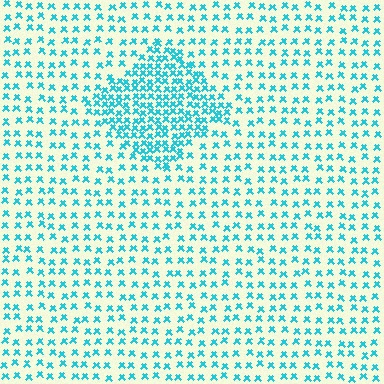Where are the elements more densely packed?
The elements are more densely packed inside the diamond boundary.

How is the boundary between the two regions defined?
The boundary is defined by a change in element density (approximately 2.3x ratio). All elements are the same color, size, and shape.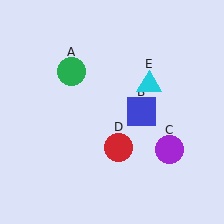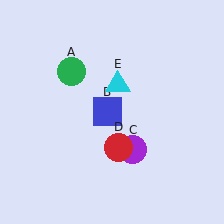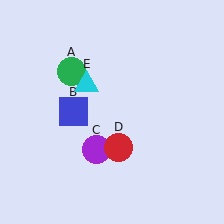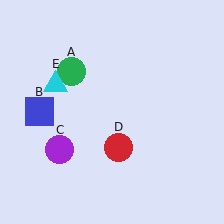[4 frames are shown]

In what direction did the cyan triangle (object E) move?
The cyan triangle (object E) moved left.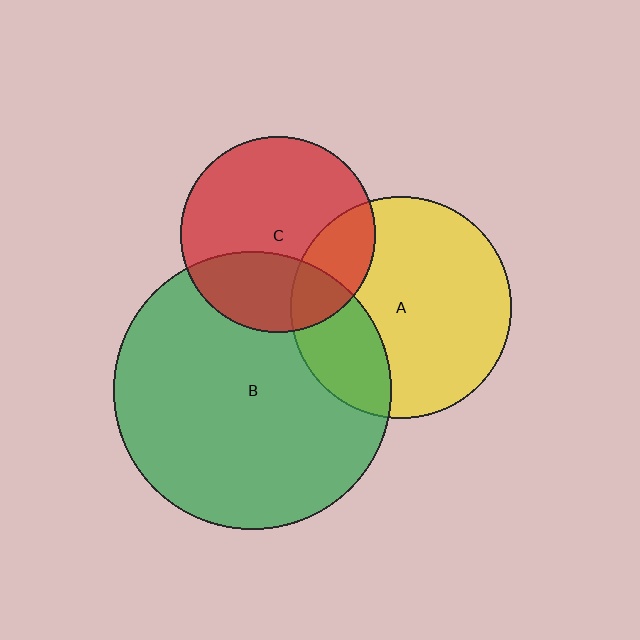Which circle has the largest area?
Circle B (green).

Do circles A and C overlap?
Yes.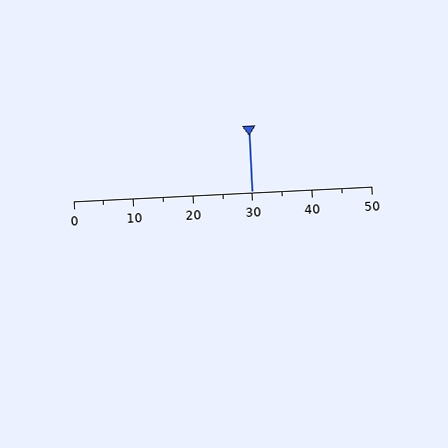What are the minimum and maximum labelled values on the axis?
The axis runs from 0 to 50.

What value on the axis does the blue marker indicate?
The marker indicates approximately 30.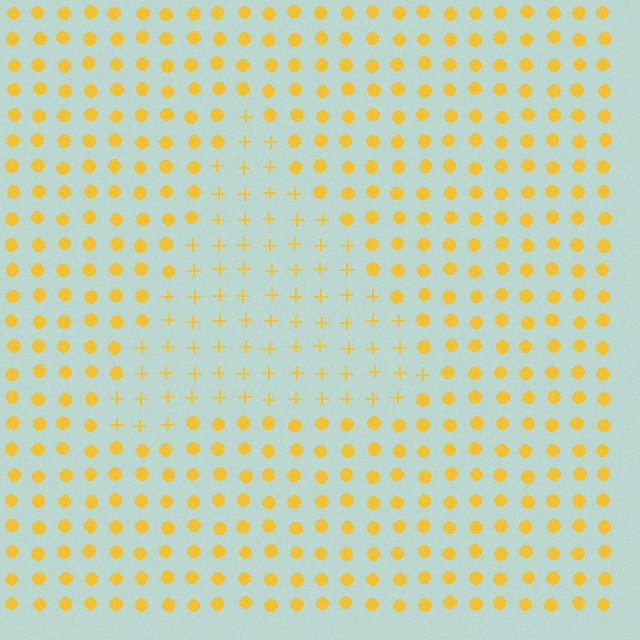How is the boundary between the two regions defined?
The boundary is defined by a change in element shape: plus signs inside vs. circles outside. All elements share the same color and spacing.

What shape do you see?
I see a triangle.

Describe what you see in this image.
The image is filled with small yellow elements arranged in a uniform grid. A triangle-shaped region contains plus signs, while the surrounding area contains circles. The boundary is defined purely by the change in element shape.